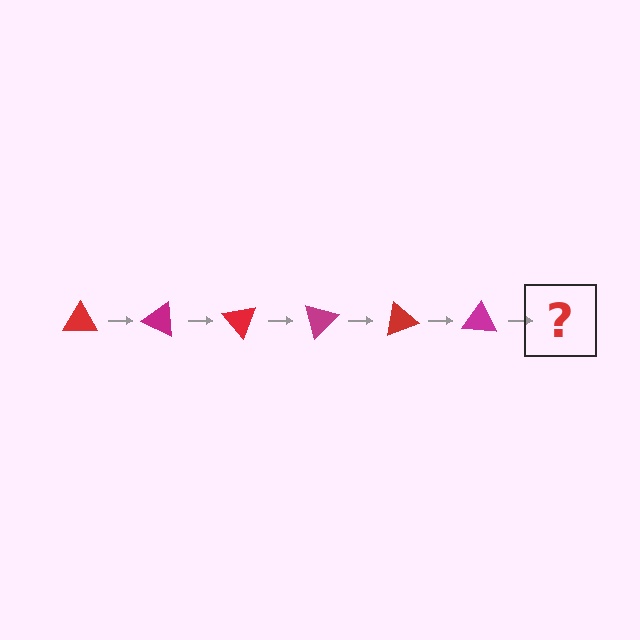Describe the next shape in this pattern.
It should be a red triangle, rotated 150 degrees from the start.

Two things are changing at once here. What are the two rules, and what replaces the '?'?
The two rules are that it rotates 25 degrees each step and the color cycles through red and magenta. The '?' should be a red triangle, rotated 150 degrees from the start.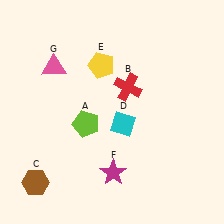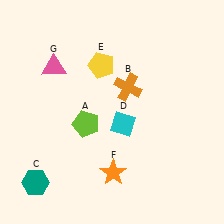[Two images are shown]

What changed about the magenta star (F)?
In Image 1, F is magenta. In Image 2, it changed to orange.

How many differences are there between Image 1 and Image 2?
There are 3 differences between the two images.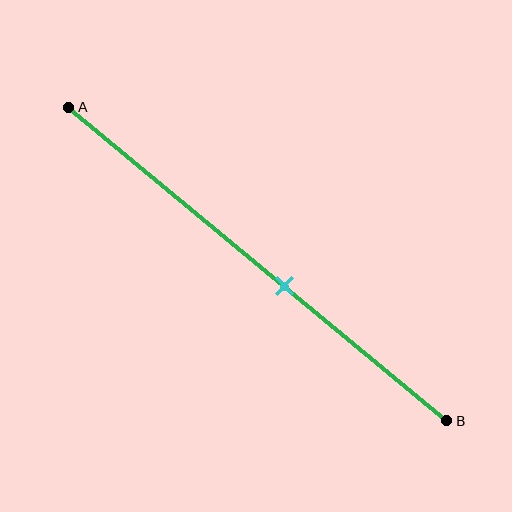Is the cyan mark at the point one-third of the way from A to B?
No, the mark is at about 55% from A, not at the 33% one-third point.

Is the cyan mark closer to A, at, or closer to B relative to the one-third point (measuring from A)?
The cyan mark is closer to point B than the one-third point of segment AB.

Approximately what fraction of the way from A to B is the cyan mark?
The cyan mark is approximately 55% of the way from A to B.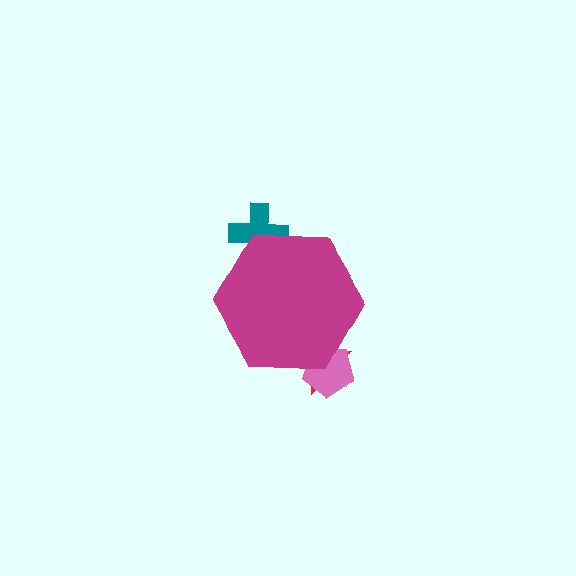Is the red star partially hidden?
Yes, the red star is partially hidden behind the magenta hexagon.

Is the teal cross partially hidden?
Yes, the teal cross is partially hidden behind the magenta hexagon.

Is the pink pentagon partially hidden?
Yes, the pink pentagon is partially hidden behind the magenta hexagon.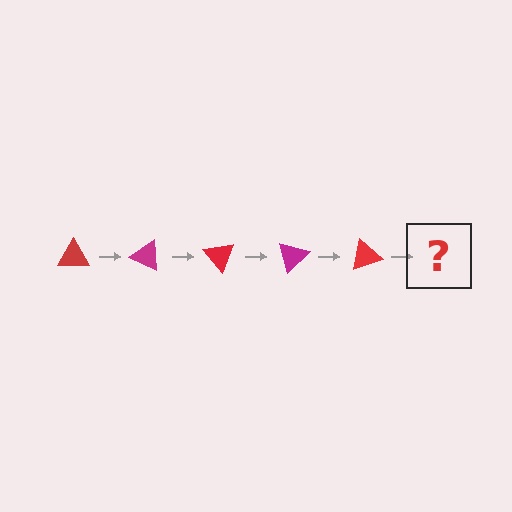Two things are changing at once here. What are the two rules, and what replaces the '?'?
The two rules are that it rotates 25 degrees each step and the color cycles through red and magenta. The '?' should be a magenta triangle, rotated 125 degrees from the start.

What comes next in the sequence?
The next element should be a magenta triangle, rotated 125 degrees from the start.